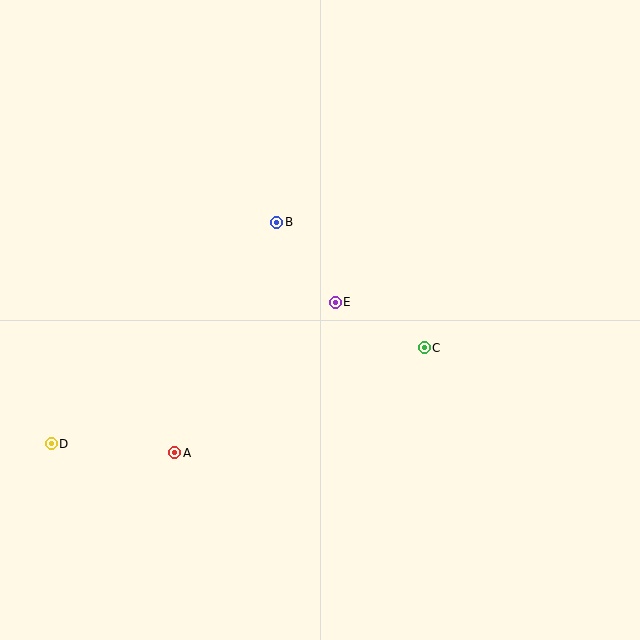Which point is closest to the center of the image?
Point E at (335, 302) is closest to the center.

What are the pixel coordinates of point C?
Point C is at (424, 348).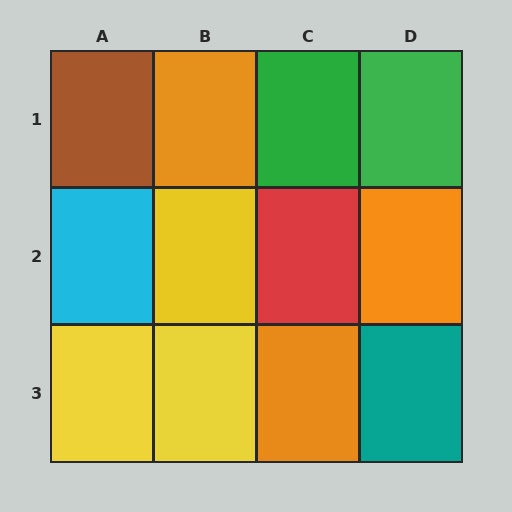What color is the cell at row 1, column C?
Green.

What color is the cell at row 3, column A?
Yellow.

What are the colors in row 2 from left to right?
Cyan, yellow, red, orange.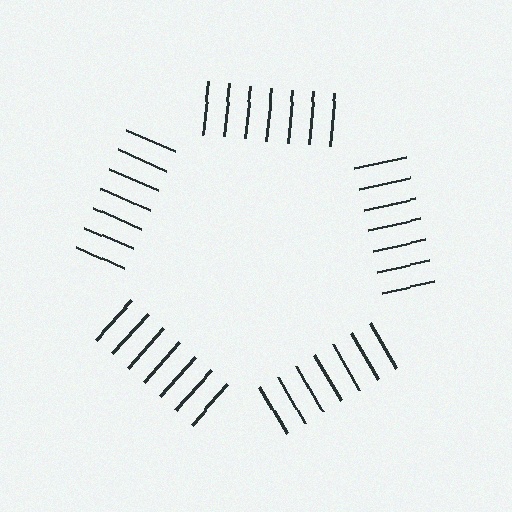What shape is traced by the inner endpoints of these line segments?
An illusory pentagon — the line segments terminate on its edges but no continuous stroke is drawn.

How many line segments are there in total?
35 — 7 along each of the 5 edges.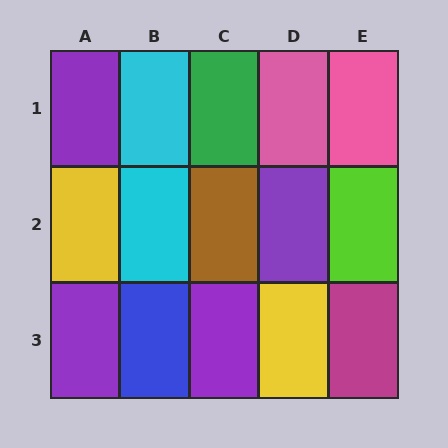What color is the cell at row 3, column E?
Magenta.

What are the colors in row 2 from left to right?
Yellow, cyan, brown, purple, lime.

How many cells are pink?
2 cells are pink.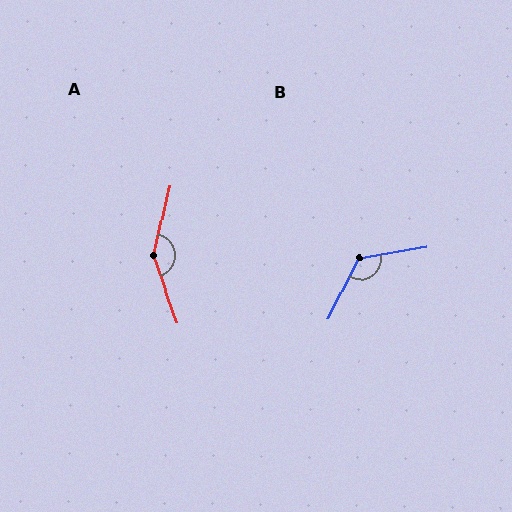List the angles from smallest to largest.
B (126°), A (148°).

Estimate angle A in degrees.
Approximately 148 degrees.